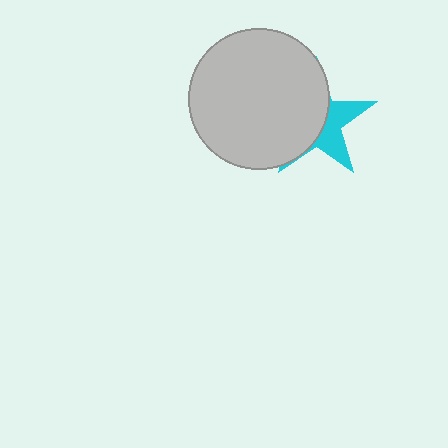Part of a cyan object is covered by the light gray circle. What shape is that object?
It is a star.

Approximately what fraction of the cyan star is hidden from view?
Roughly 63% of the cyan star is hidden behind the light gray circle.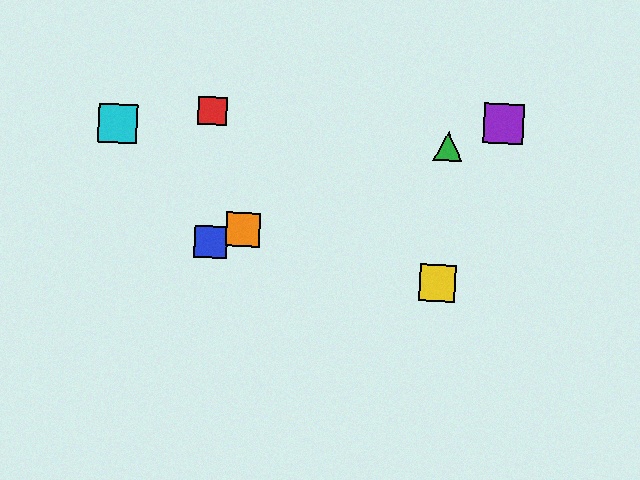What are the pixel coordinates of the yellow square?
The yellow square is at (437, 283).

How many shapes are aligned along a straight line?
4 shapes (the blue square, the green triangle, the purple square, the orange square) are aligned along a straight line.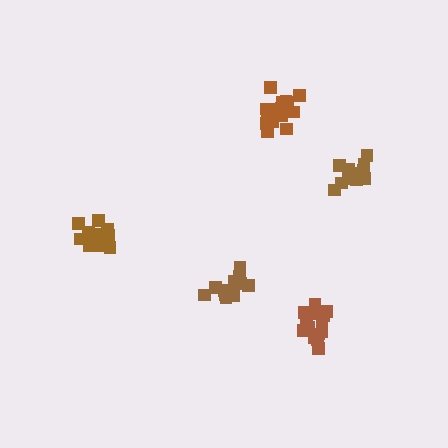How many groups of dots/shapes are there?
There are 5 groups.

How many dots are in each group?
Group 1: 14 dots, Group 2: 15 dots, Group 3: 19 dots, Group 4: 16 dots, Group 5: 13 dots (77 total).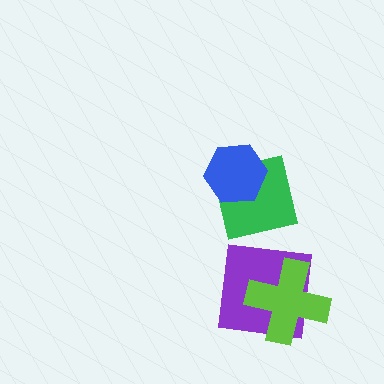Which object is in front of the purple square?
The lime cross is in front of the purple square.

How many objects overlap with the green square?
1 object overlaps with the green square.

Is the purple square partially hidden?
Yes, it is partially covered by another shape.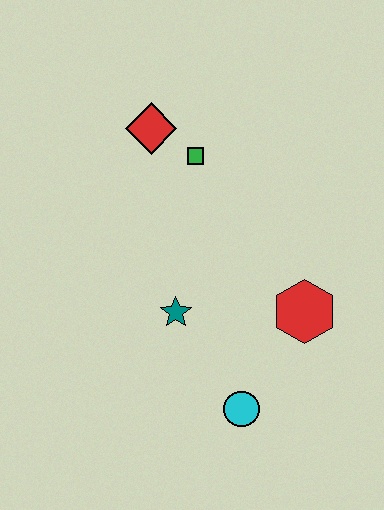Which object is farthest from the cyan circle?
The red diamond is farthest from the cyan circle.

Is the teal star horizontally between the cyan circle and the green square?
No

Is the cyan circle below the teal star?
Yes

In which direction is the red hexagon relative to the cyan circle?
The red hexagon is above the cyan circle.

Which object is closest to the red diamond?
The green square is closest to the red diamond.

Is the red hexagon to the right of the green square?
Yes